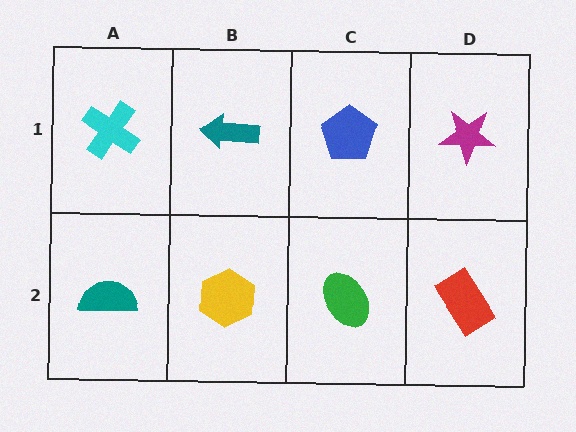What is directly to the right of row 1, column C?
A magenta star.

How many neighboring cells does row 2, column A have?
2.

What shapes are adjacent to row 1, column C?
A green ellipse (row 2, column C), a teal arrow (row 1, column B), a magenta star (row 1, column D).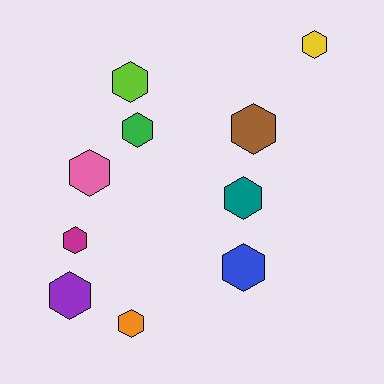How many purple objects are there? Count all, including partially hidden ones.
There is 1 purple object.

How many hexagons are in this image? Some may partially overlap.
There are 10 hexagons.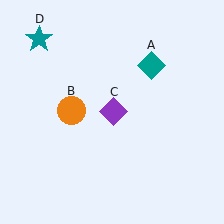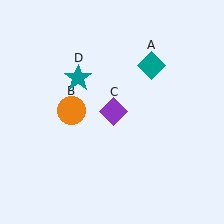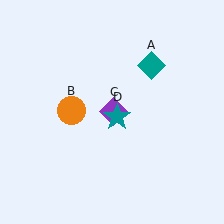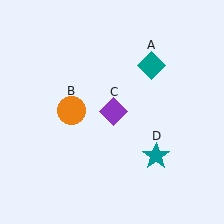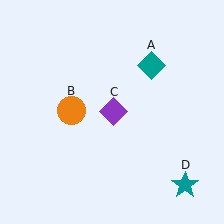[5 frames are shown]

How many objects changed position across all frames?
1 object changed position: teal star (object D).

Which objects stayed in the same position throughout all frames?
Teal diamond (object A) and orange circle (object B) and purple diamond (object C) remained stationary.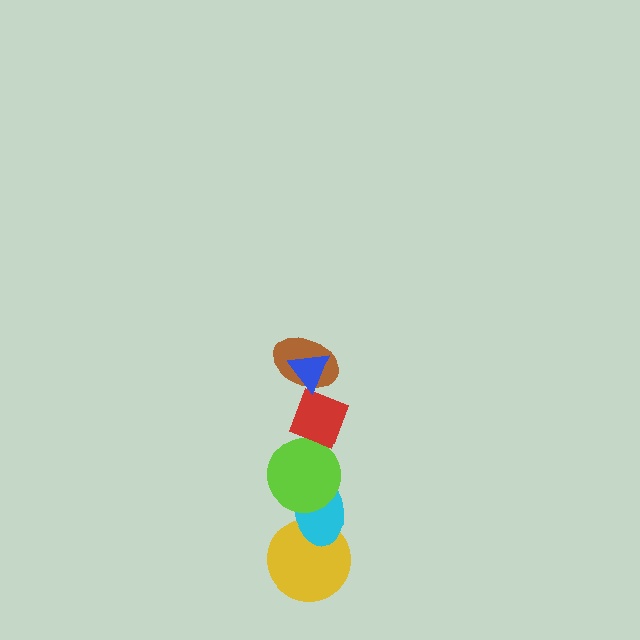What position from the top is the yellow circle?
The yellow circle is 6th from the top.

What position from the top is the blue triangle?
The blue triangle is 1st from the top.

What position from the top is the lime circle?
The lime circle is 4th from the top.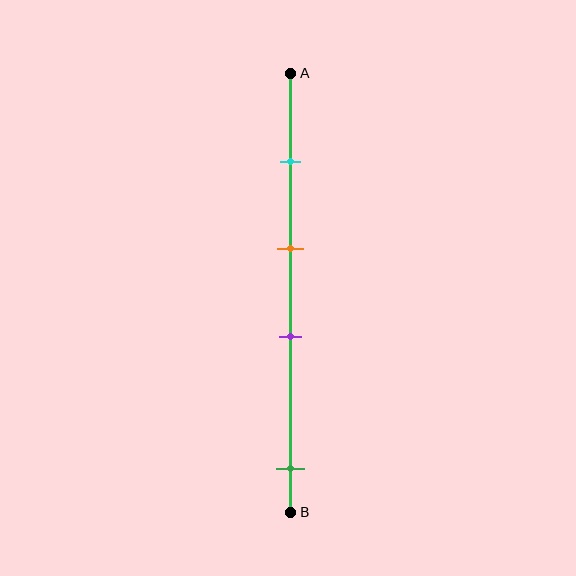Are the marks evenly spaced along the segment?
No, the marks are not evenly spaced.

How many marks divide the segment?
There are 4 marks dividing the segment.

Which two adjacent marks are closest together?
The orange and purple marks are the closest adjacent pair.